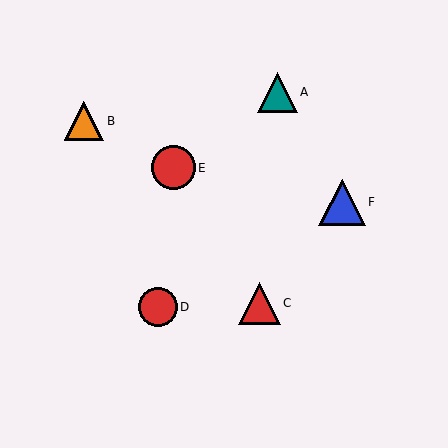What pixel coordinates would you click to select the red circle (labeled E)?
Click at (173, 168) to select the red circle E.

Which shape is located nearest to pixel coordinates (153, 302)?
The red circle (labeled D) at (158, 307) is nearest to that location.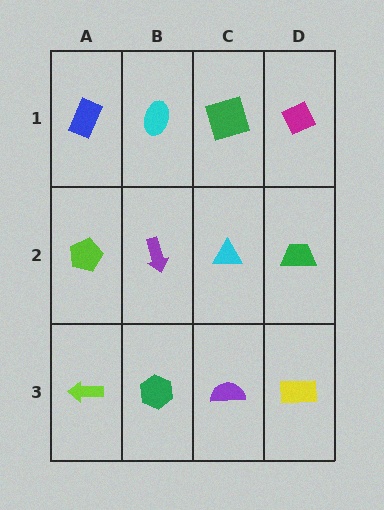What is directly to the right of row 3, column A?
A green hexagon.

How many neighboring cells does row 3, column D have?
2.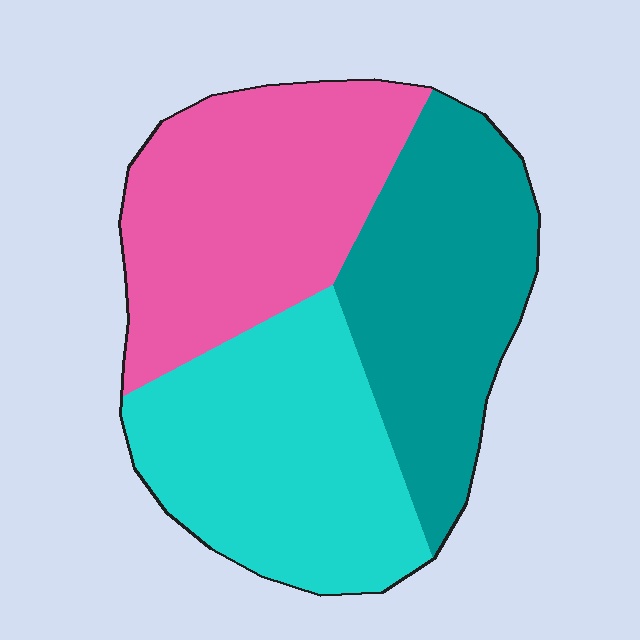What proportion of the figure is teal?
Teal covers 31% of the figure.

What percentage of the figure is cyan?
Cyan covers 34% of the figure.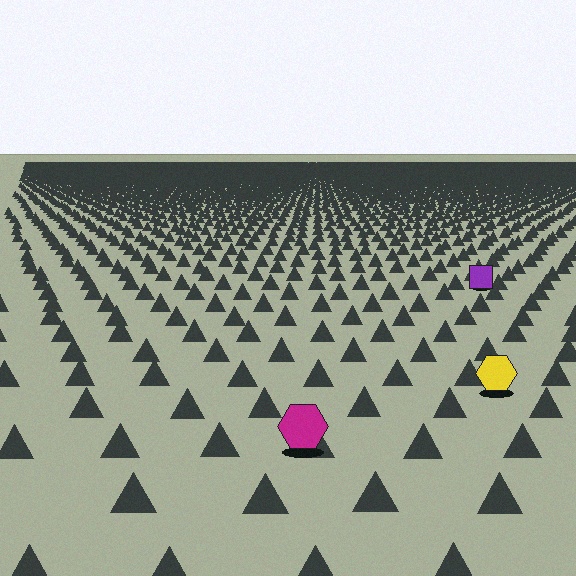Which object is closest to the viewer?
The magenta hexagon is closest. The texture marks near it are larger and more spread out.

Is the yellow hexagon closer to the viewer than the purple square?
Yes. The yellow hexagon is closer — you can tell from the texture gradient: the ground texture is coarser near it.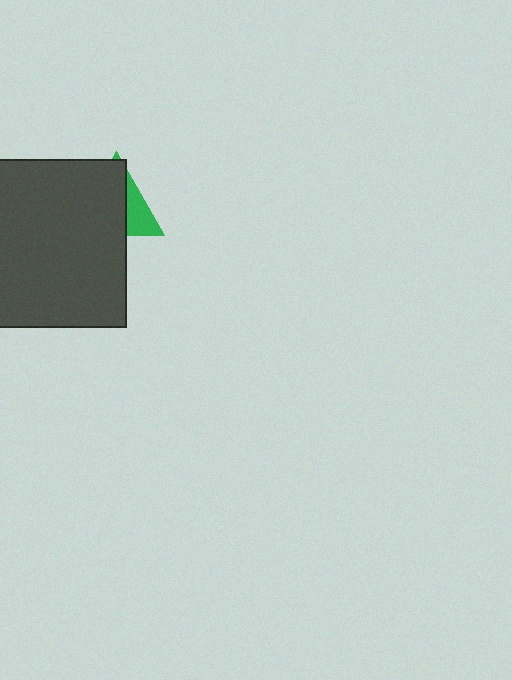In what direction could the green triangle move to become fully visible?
The green triangle could move right. That would shift it out from behind the dark gray square entirely.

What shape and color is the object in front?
The object in front is a dark gray square.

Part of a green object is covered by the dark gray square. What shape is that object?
It is a triangle.